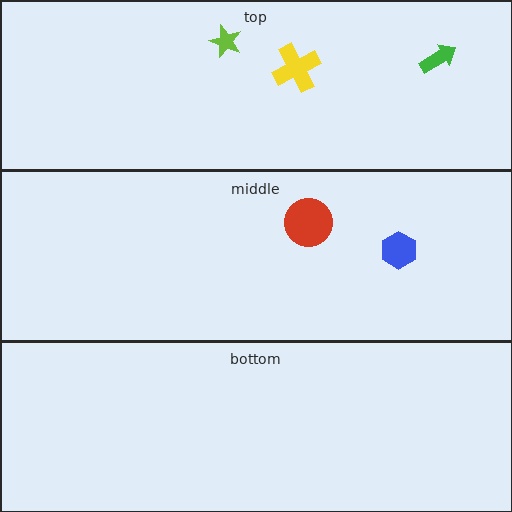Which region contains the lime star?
The top region.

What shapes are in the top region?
The green arrow, the lime star, the yellow cross.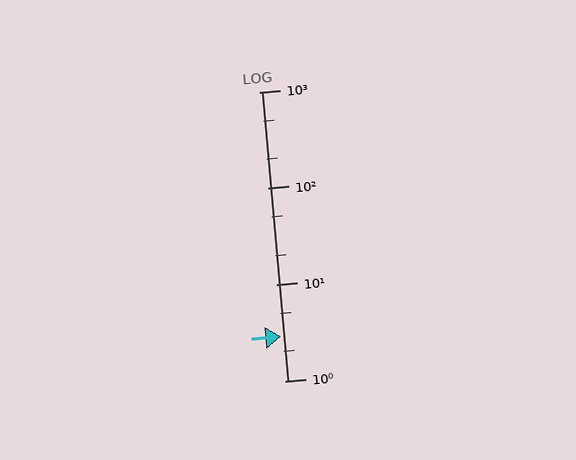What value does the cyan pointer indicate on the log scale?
The pointer indicates approximately 2.9.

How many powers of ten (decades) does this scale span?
The scale spans 3 decades, from 1 to 1000.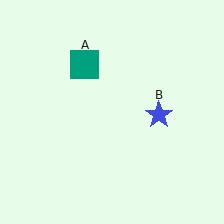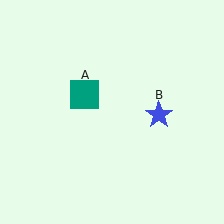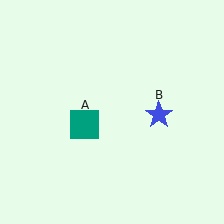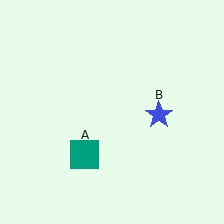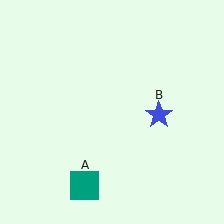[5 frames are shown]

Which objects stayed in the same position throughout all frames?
Blue star (object B) remained stationary.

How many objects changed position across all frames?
1 object changed position: teal square (object A).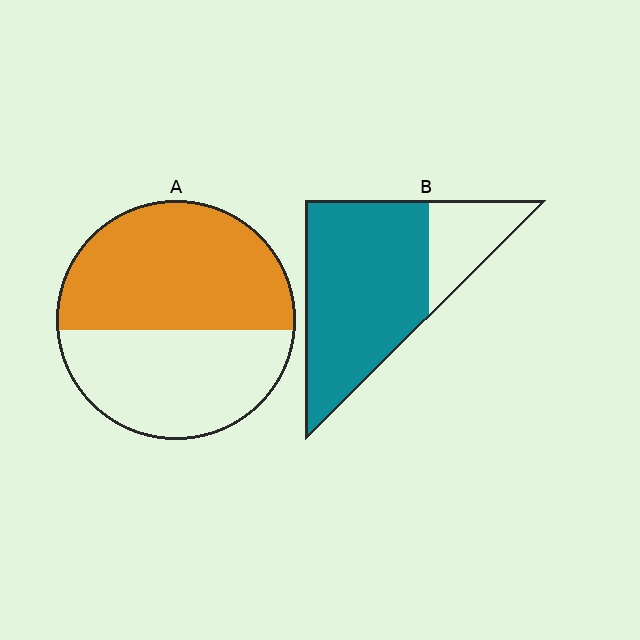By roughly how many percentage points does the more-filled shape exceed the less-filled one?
By roughly 20 percentage points (B over A).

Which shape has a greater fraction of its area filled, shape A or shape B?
Shape B.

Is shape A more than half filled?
Yes.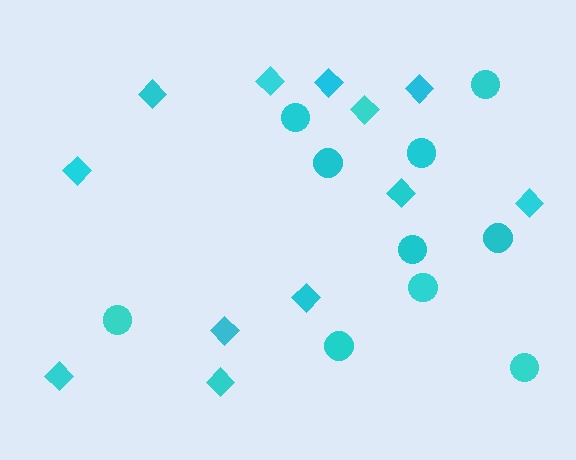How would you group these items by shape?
There are 2 groups: one group of diamonds (12) and one group of circles (10).